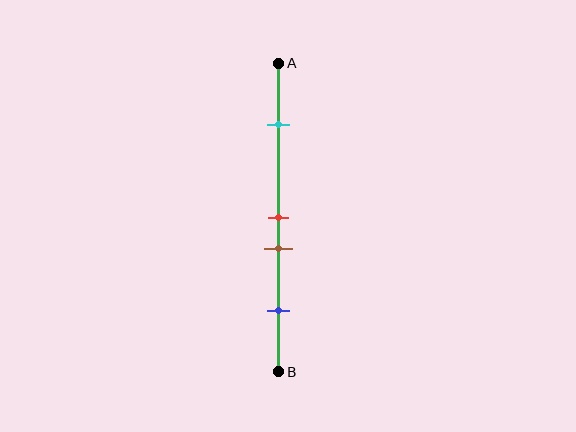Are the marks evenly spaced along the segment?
No, the marks are not evenly spaced.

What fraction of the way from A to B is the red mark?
The red mark is approximately 50% (0.5) of the way from A to B.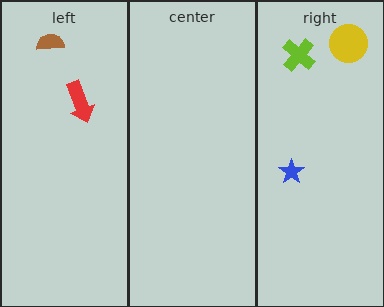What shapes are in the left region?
The brown semicircle, the red arrow.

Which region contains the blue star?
The right region.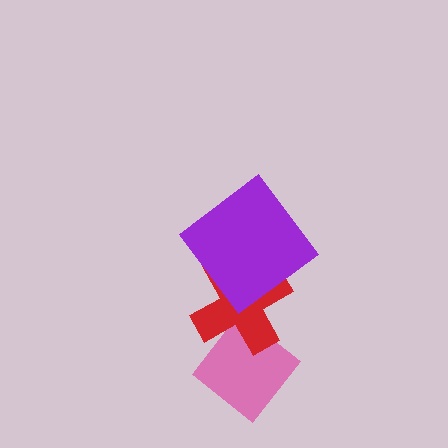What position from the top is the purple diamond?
The purple diamond is 1st from the top.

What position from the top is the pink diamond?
The pink diamond is 3rd from the top.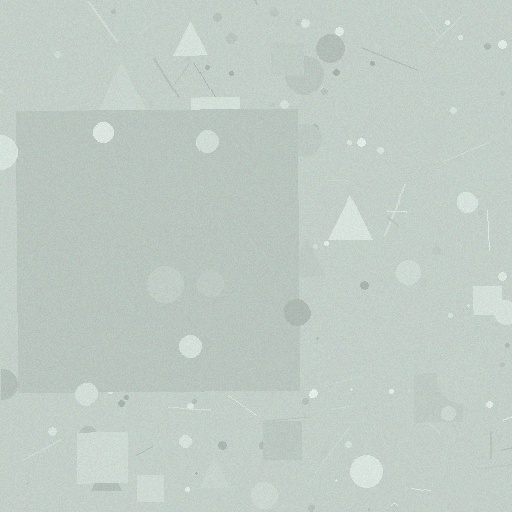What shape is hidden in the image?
A square is hidden in the image.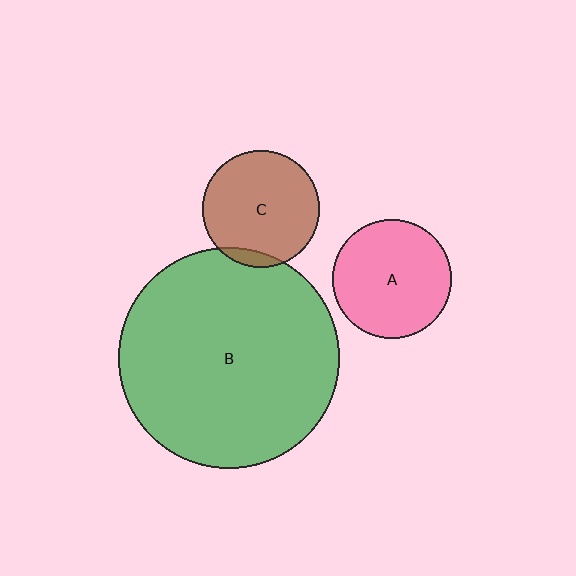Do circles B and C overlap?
Yes.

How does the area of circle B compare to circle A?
Approximately 3.5 times.